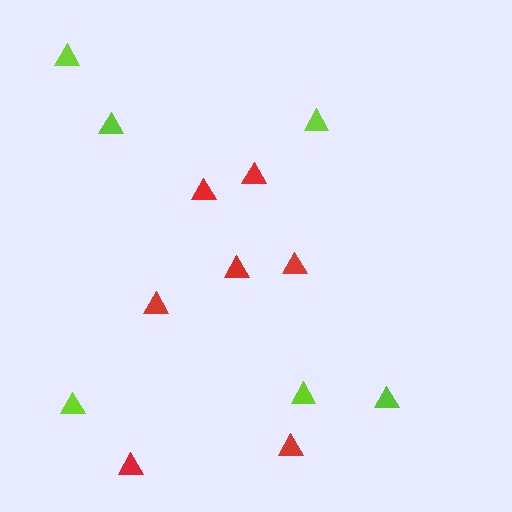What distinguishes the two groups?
There are 2 groups: one group of red triangles (7) and one group of lime triangles (6).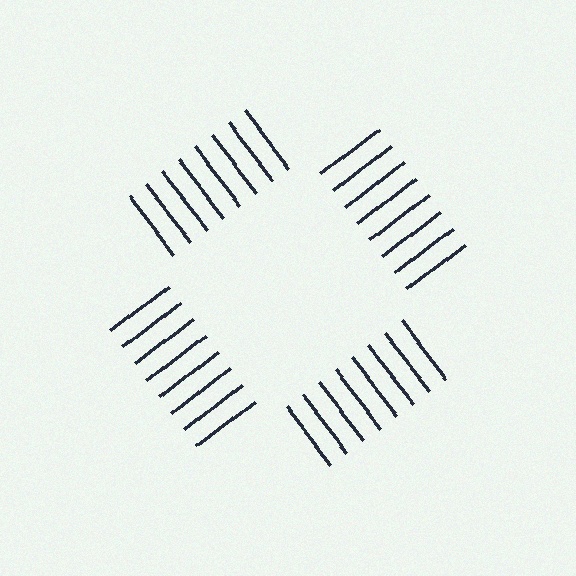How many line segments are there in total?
32 — 8 along each of the 4 edges.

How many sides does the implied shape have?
4 sides — the line-ends trace a square.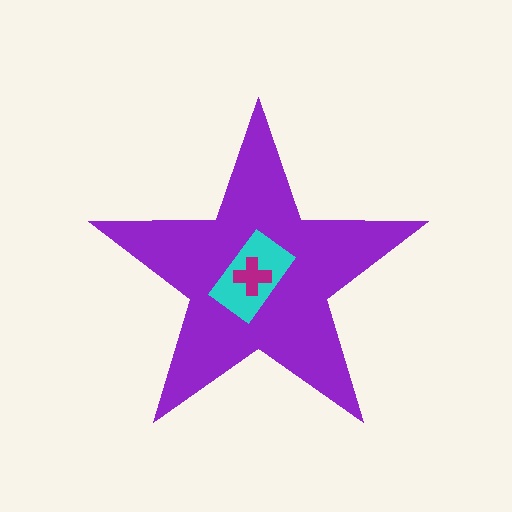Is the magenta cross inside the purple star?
Yes.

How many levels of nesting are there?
3.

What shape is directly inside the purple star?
The cyan rectangle.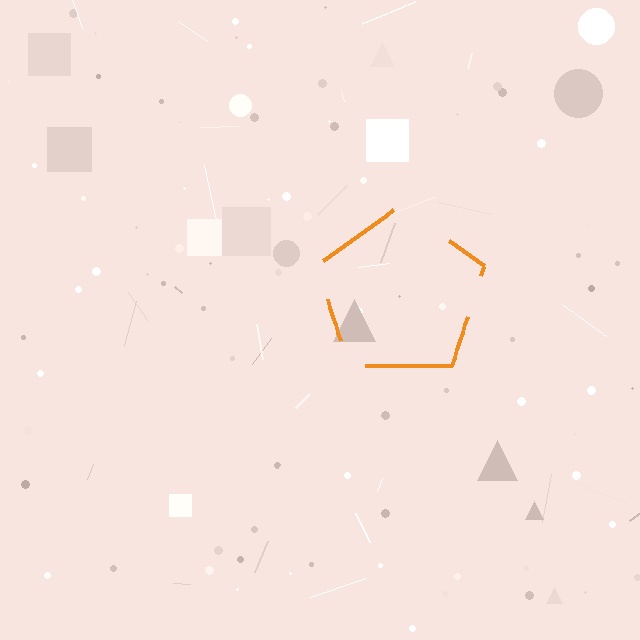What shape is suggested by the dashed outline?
The dashed outline suggests a pentagon.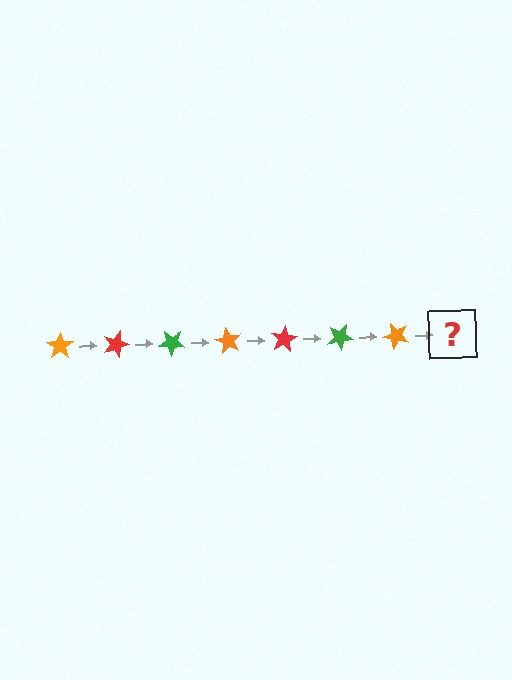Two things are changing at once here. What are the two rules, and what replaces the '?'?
The two rules are that it rotates 20 degrees each step and the color cycles through orange, red, and green. The '?' should be a red star, rotated 140 degrees from the start.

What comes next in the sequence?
The next element should be a red star, rotated 140 degrees from the start.